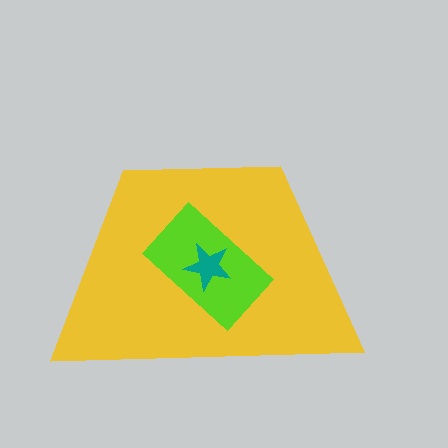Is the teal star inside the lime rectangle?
Yes.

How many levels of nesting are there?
3.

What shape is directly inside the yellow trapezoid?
The lime rectangle.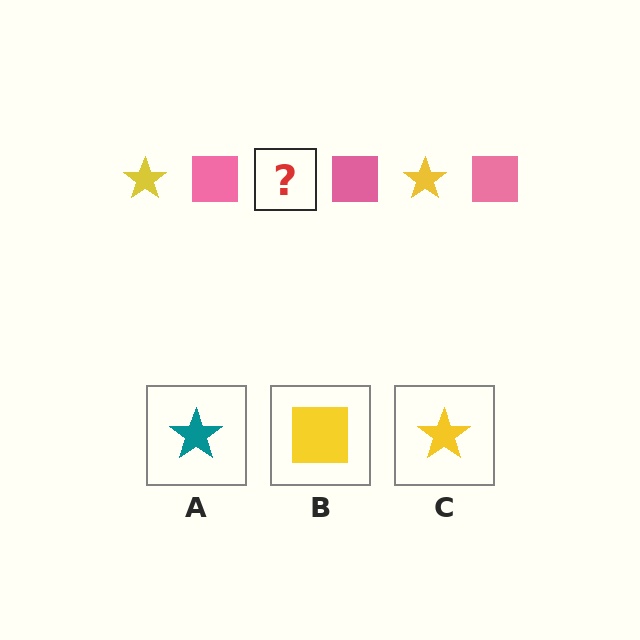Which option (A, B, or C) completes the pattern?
C.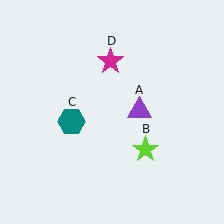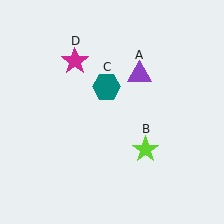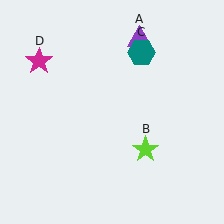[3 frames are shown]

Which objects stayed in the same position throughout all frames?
Lime star (object B) remained stationary.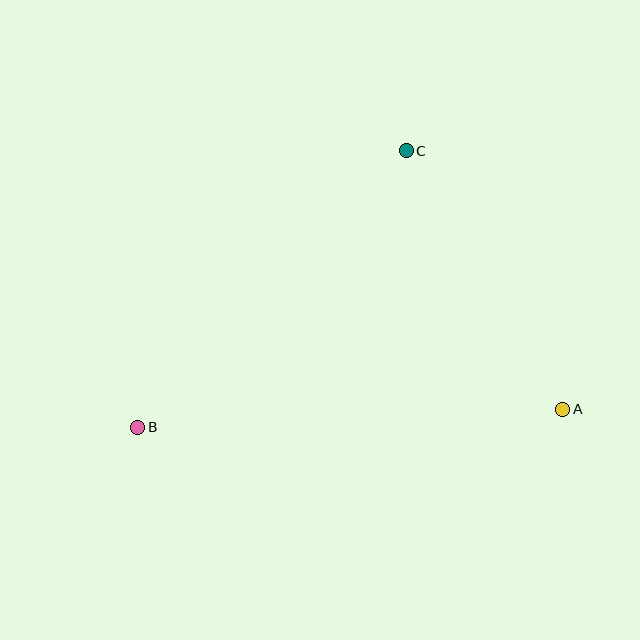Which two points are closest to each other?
Points A and C are closest to each other.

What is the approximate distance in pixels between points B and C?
The distance between B and C is approximately 385 pixels.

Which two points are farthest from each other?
Points A and B are farthest from each other.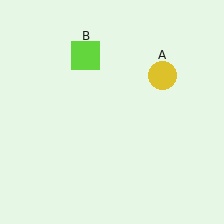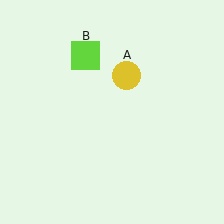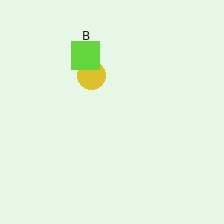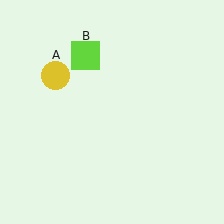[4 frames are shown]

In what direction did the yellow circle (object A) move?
The yellow circle (object A) moved left.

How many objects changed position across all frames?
1 object changed position: yellow circle (object A).